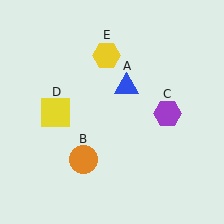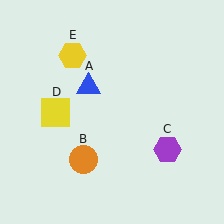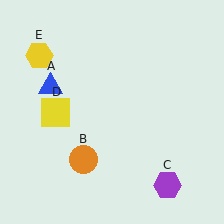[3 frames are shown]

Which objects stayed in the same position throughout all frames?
Orange circle (object B) and yellow square (object D) remained stationary.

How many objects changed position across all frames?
3 objects changed position: blue triangle (object A), purple hexagon (object C), yellow hexagon (object E).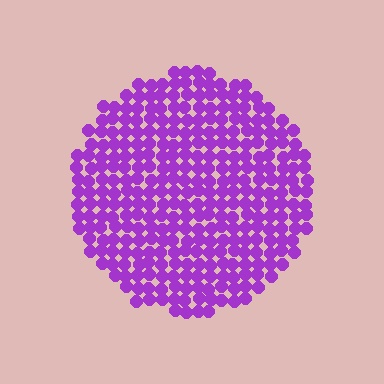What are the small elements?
The small elements are circles.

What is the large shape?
The large shape is a circle.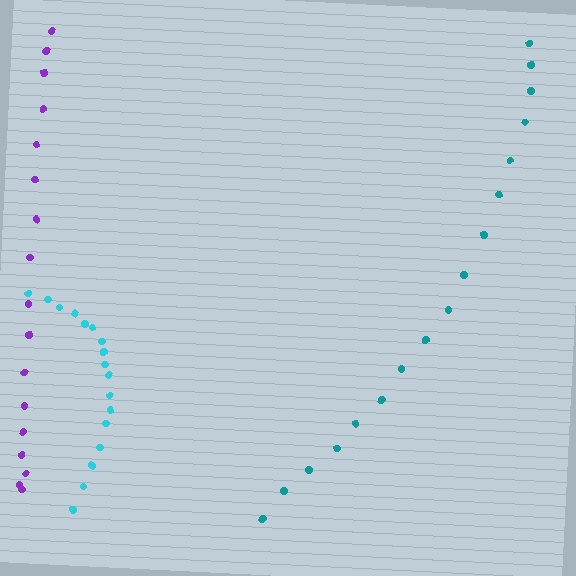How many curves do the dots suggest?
There are 3 distinct paths.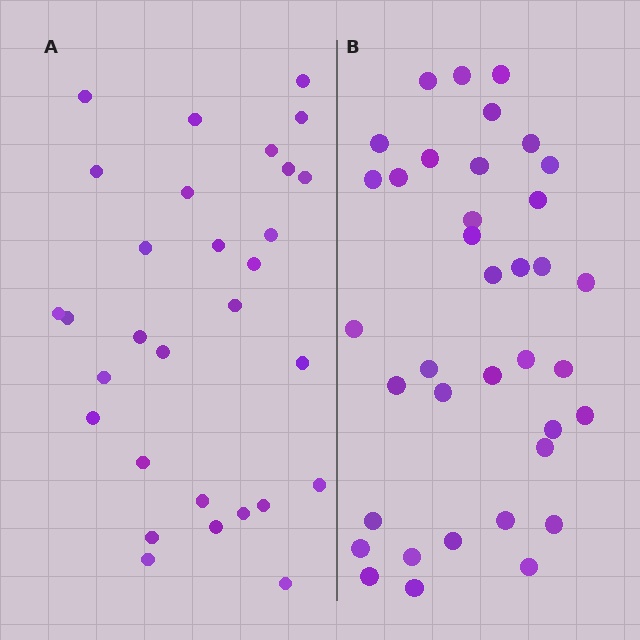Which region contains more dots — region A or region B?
Region B (the right region) has more dots.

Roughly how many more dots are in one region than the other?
Region B has roughly 8 or so more dots than region A.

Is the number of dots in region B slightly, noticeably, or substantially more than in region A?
Region B has only slightly more — the two regions are fairly close. The ratio is roughly 1.2 to 1.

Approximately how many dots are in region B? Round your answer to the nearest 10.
About 40 dots. (The exact count is 37, which rounds to 40.)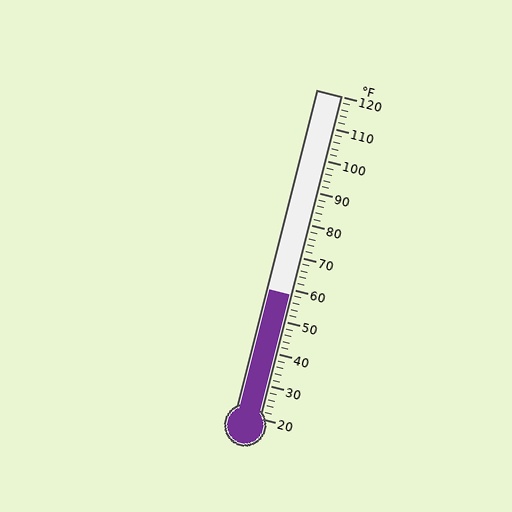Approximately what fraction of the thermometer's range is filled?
The thermometer is filled to approximately 40% of its range.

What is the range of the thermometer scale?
The thermometer scale ranges from 20°F to 120°F.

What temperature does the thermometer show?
The thermometer shows approximately 58°F.